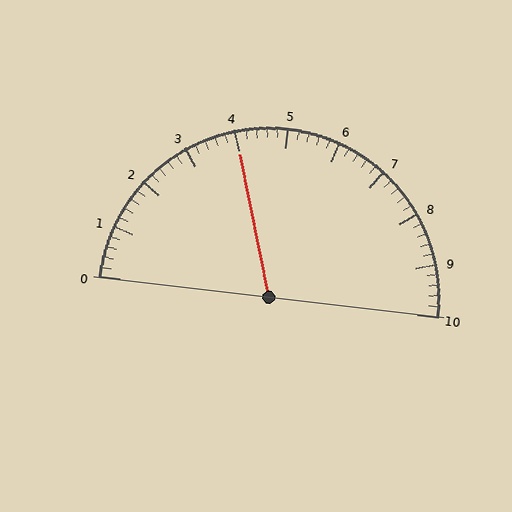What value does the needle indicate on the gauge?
The needle indicates approximately 4.0.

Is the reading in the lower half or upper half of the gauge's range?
The reading is in the lower half of the range (0 to 10).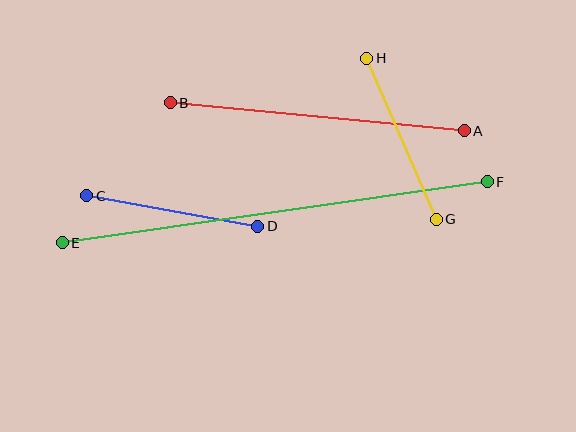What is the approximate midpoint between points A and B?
The midpoint is at approximately (317, 117) pixels.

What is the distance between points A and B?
The distance is approximately 296 pixels.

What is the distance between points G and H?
The distance is approximately 175 pixels.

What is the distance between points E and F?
The distance is approximately 429 pixels.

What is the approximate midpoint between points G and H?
The midpoint is at approximately (402, 139) pixels.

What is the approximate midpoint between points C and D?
The midpoint is at approximately (172, 211) pixels.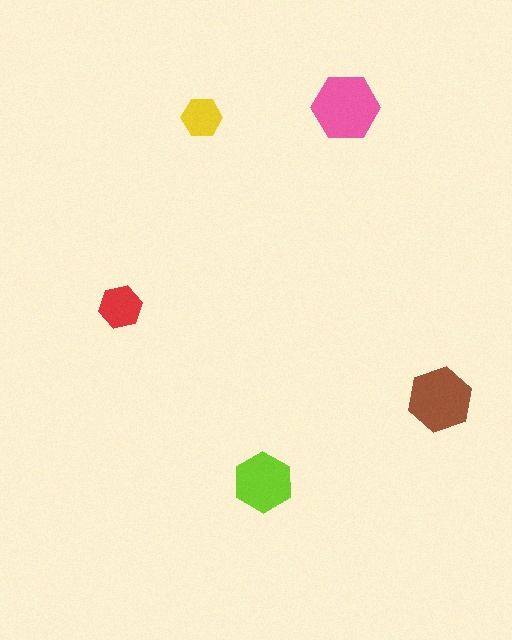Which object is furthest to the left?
The red hexagon is leftmost.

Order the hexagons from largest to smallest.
the pink one, the brown one, the lime one, the red one, the yellow one.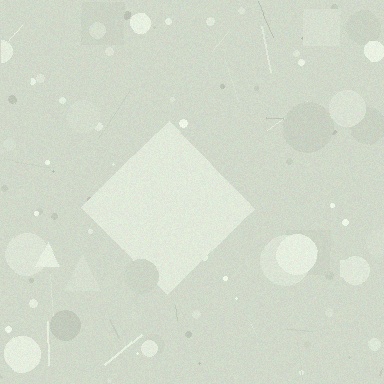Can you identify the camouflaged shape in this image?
The camouflaged shape is a diamond.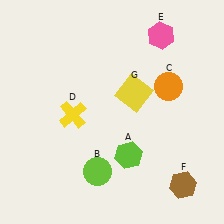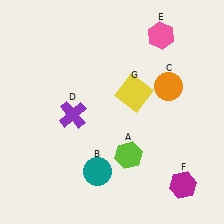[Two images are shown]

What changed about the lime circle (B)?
In Image 1, B is lime. In Image 2, it changed to teal.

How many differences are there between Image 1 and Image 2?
There are 3 differences between the two images.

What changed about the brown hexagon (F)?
In Image 1, F is brown. In Image 2, it changed to magenta.